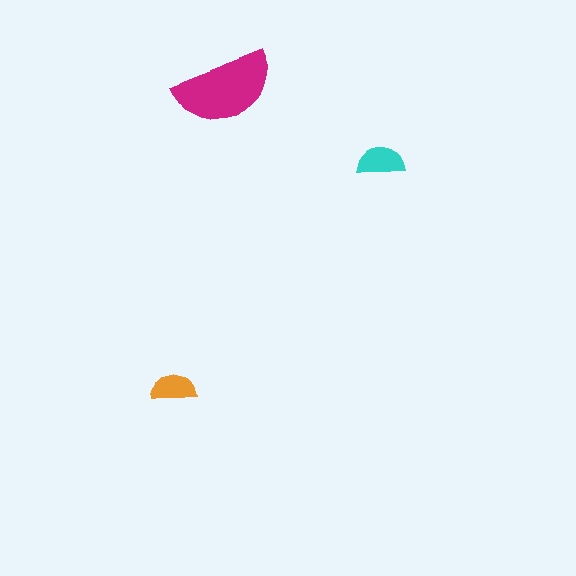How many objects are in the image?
There are 3 objects in the image.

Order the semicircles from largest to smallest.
the magenta one, the cyan one, the orange one.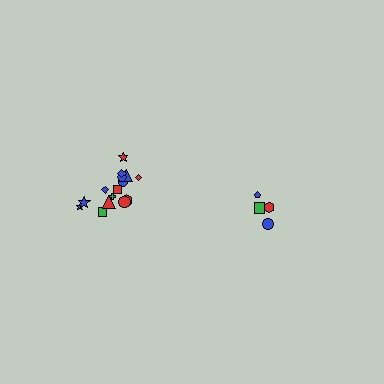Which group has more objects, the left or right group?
The left group.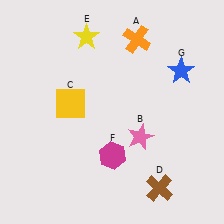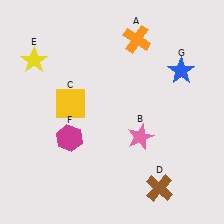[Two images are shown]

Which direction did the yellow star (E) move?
The yellow star (E) moved left.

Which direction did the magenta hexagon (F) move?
The magenta hexagon (F) moved left.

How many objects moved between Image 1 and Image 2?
2 objects moved between the two images.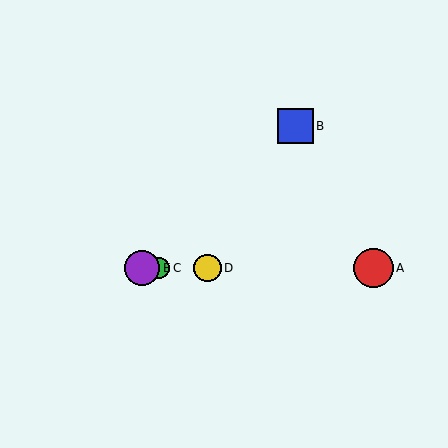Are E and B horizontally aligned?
No, E is at y≈268 and B is at y≈126.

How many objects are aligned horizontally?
4 objects (A, C, D, E) are aligned horizontally.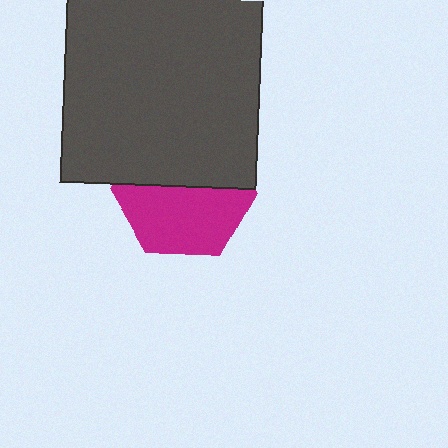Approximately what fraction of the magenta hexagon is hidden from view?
Roughly 48% of the magenta hexagon is hidden behind the dark gray square.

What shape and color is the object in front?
The object in front is a dark gray square.